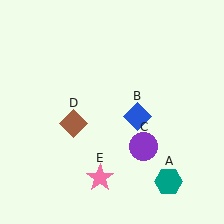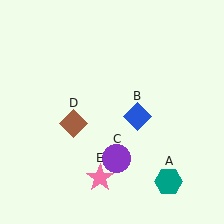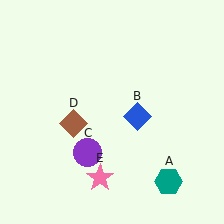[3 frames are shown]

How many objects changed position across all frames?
1 object changed position: purple circle (object C).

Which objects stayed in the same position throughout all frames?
Teal hexagon (object A) and blue diamond (object B) and brown diamond (object D) and pink star (object E) remained stationary.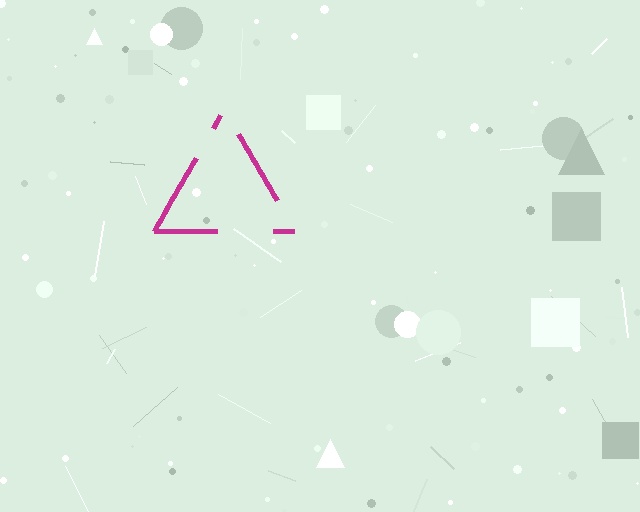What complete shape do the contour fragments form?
The contour fragments form a triangle.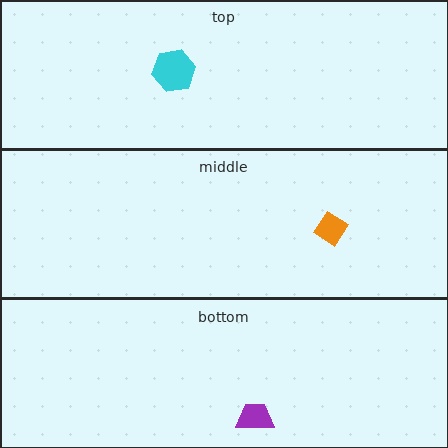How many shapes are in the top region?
1.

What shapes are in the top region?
The cyan hexagon.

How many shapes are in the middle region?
1.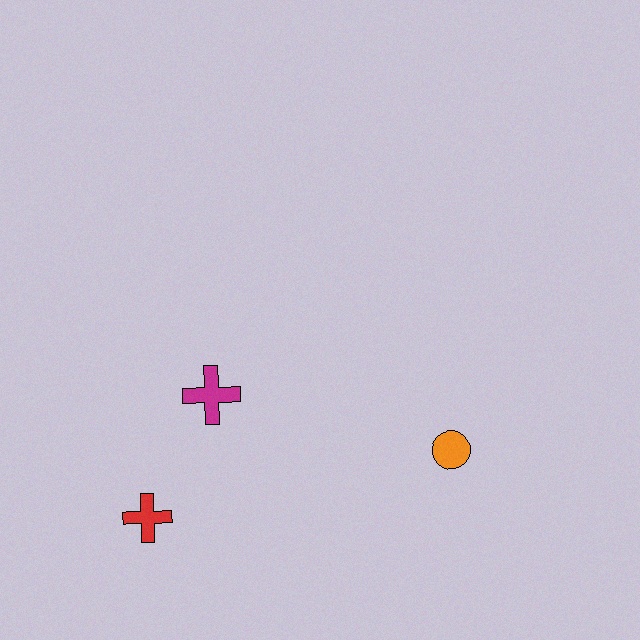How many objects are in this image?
There are 3 objects.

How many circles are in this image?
There is 1 circle.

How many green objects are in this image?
There are no green objects.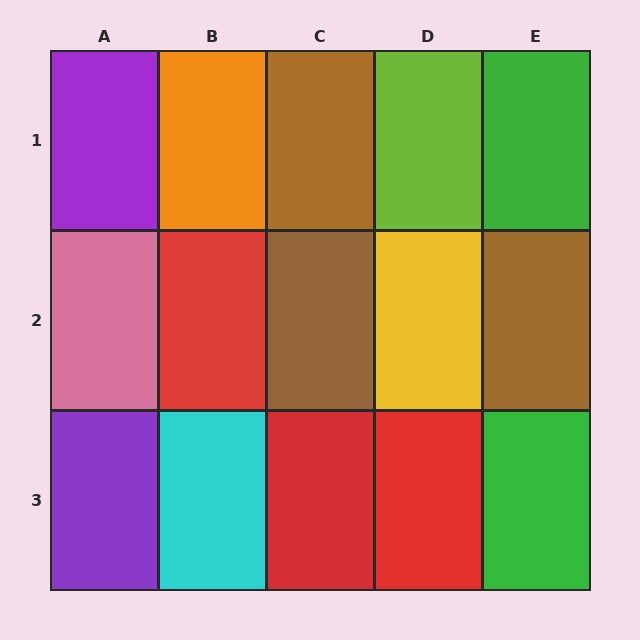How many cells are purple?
2 cells are purple.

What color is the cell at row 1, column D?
Lime.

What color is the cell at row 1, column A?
Purple.